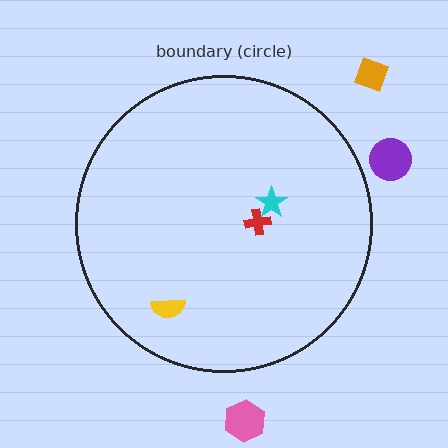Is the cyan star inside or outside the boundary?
Inside.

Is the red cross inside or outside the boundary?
Inside.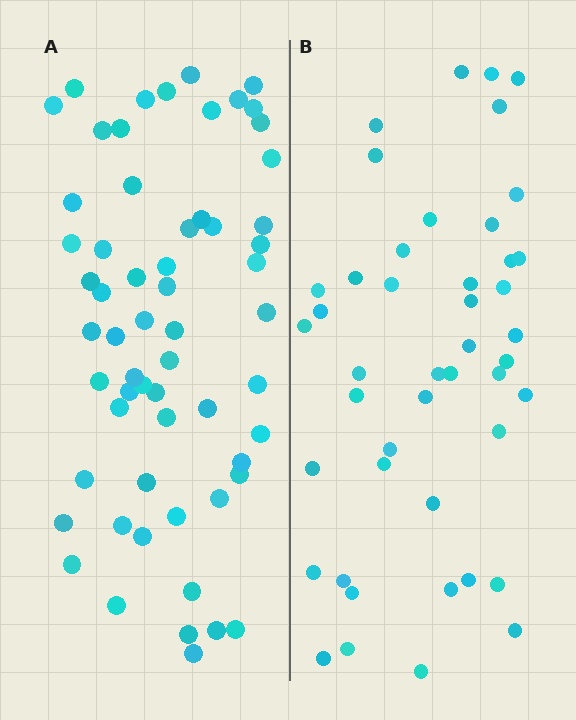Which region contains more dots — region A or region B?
Region A (the left region) has more dots.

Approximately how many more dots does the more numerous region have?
Region A has approximately 15 more dots than region B.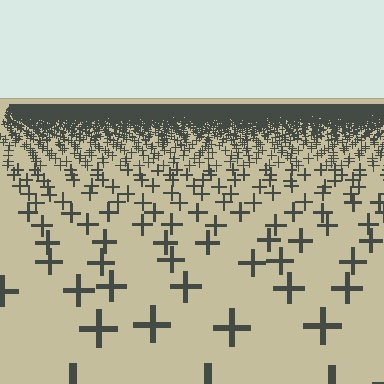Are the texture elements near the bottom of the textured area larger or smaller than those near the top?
Larger. Near the bottom, elements are closer to the viewer and appear at a bigger on-screen size.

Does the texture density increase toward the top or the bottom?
Density increases toward the top.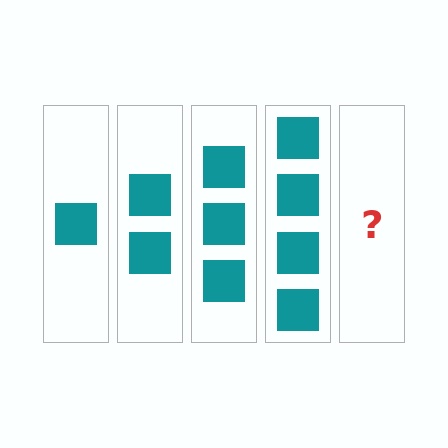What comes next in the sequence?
The next element should be 5 squares.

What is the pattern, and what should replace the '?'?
The pattern is that each step adds one more square. The '?' should be 5 squares.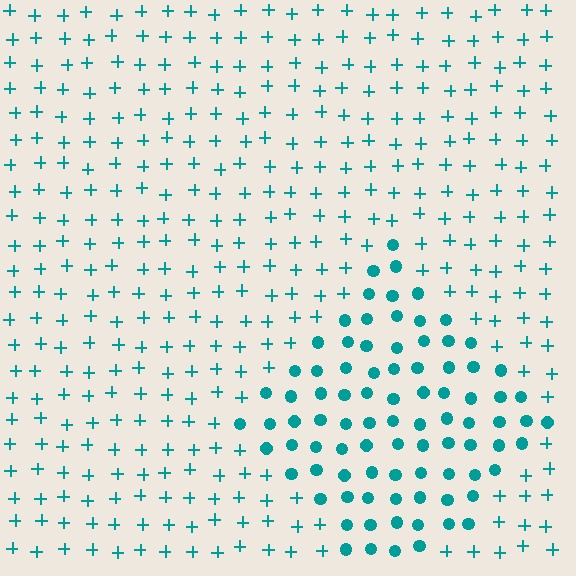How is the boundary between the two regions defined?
The boundary is defined by a change in element shape: circles inside vs. plus signs outside. All elements share the same color and spacing.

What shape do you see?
I see a diamond.